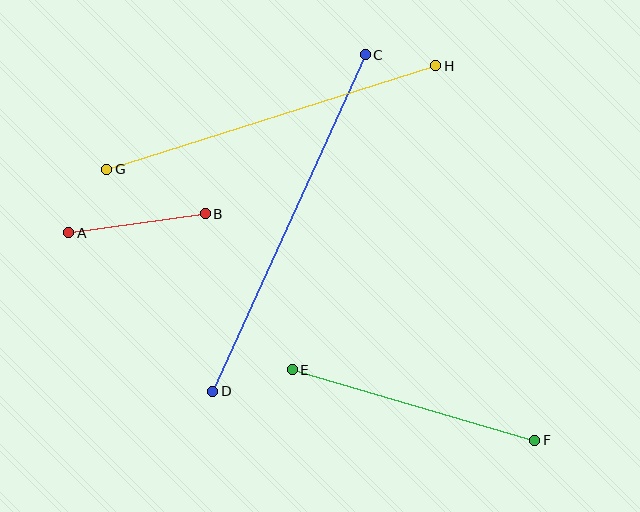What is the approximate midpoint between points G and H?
The midpoint is at approximately (271, 117) pixels.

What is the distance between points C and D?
The distance is approximately 369 pixels.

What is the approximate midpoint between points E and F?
The midpoint is at approximately (414, 405) pixels.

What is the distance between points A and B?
The distance is approximately 138 pixels.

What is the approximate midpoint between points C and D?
The midpoint is at approximately (289, 223) pixels.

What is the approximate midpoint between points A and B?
The midpoint is at approximately (137, 223) pixels.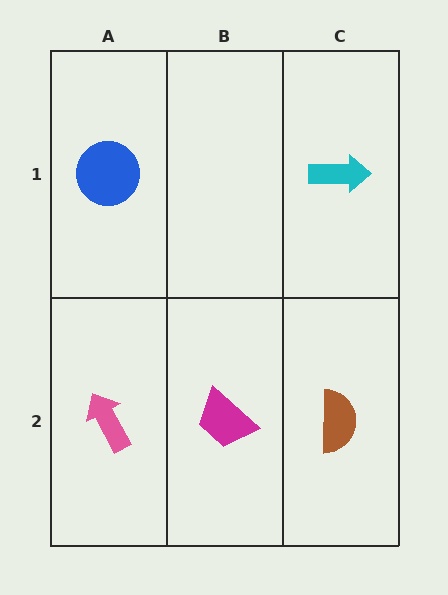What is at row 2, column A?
A pink arrow.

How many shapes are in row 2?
3 shapes.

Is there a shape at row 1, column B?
No, that cell is empty.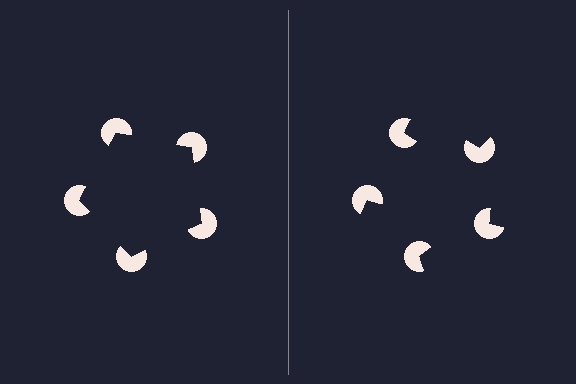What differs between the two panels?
The pac-man discs are positioned identically on both sides; only the wedge orientations differ. On the left they align to a pentagon; on the right they are misaligned.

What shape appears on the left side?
An illusory pentagon.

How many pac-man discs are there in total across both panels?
10 — 5 on each side.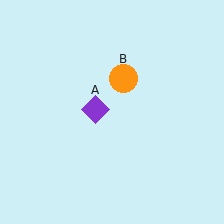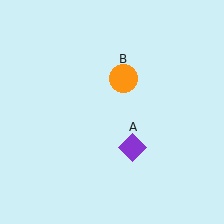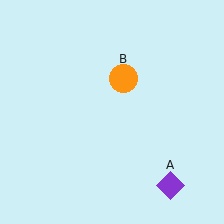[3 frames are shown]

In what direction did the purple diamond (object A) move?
The purple diamond (object A) moved down and to the right.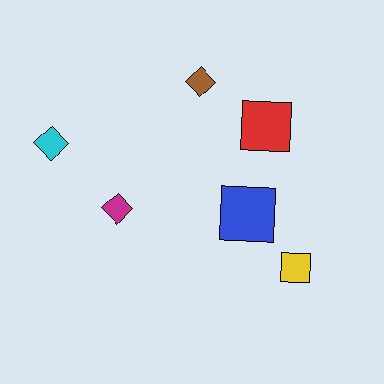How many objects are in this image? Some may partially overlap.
There are 6 objects.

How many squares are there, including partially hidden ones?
There are 3 squares.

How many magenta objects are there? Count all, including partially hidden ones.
There is 1 magenta object.